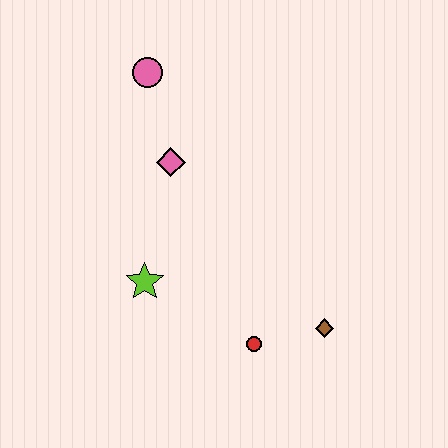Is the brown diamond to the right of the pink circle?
Yes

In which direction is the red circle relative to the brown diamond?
The red circle is to the left of the brown diamond.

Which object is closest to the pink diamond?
The pink circle is closest to the pink diamond.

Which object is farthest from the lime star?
The pink circle is farthest from the lime star.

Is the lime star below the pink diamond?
Yes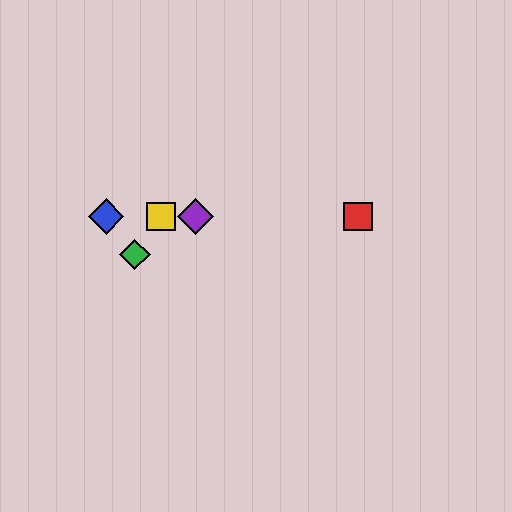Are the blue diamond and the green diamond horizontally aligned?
No, the blue diamond is at y≈217 and the green diamond is at y≈254.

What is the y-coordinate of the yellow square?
The yellow square is at y≈217.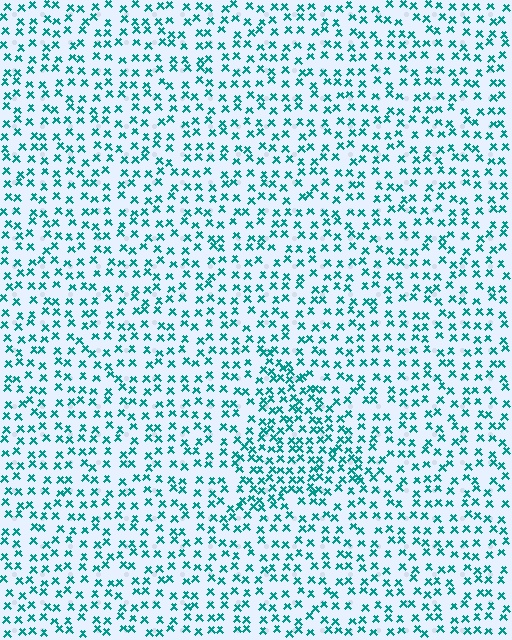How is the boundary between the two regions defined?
The boundary is defined by a change in element density (approximately 1.7x ratio). All elements are the same color, size, and shape.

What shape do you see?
I see a triangle.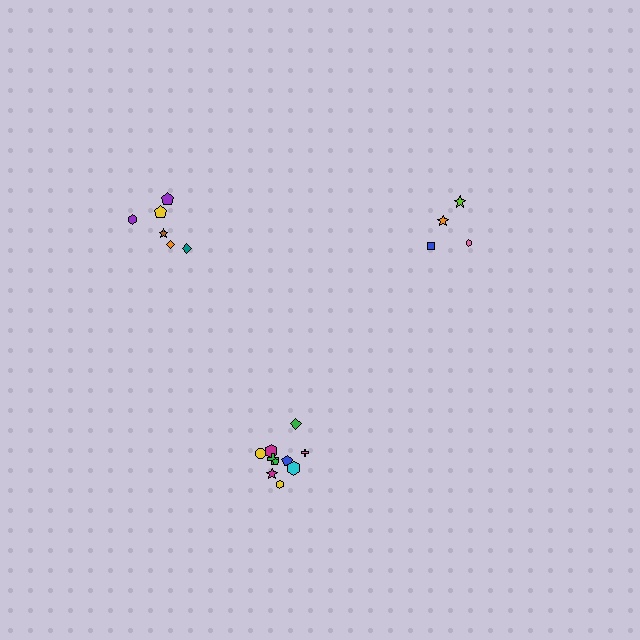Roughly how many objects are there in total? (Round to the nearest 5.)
Roughly 20 objects in total.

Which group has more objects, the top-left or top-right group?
The top-left group.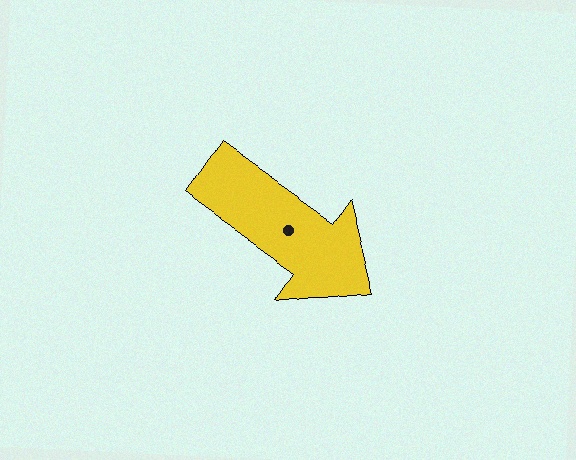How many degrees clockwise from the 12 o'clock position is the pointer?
Approximately 125 degrees.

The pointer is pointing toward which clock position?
Roughly 4 o'clock.